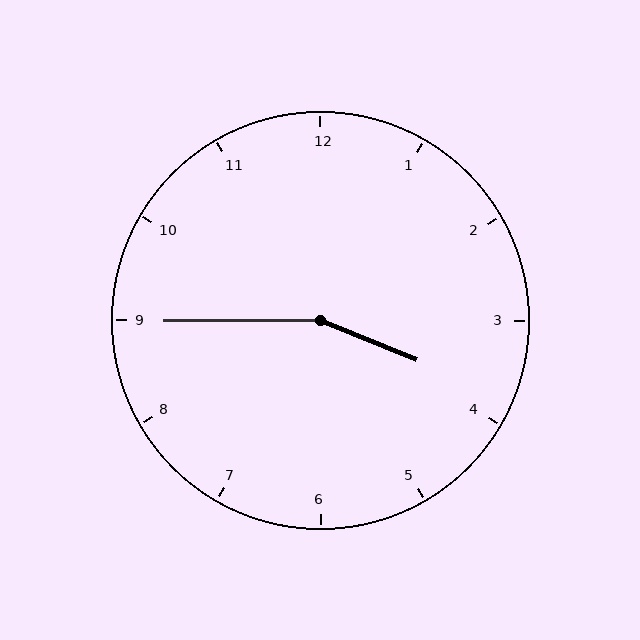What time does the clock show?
3:45.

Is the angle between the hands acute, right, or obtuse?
It is obtuse.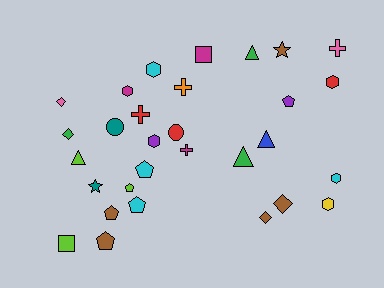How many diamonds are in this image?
There are 4 diamonds.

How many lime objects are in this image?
There are 3 lime objects.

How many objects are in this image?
There are 30 objects.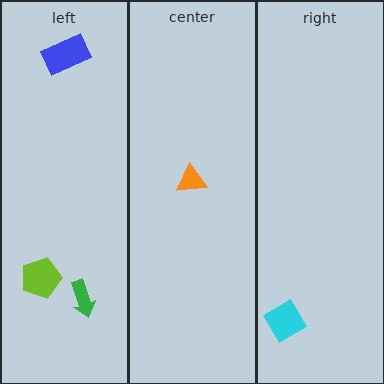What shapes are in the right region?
The cyan diamond.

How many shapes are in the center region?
1.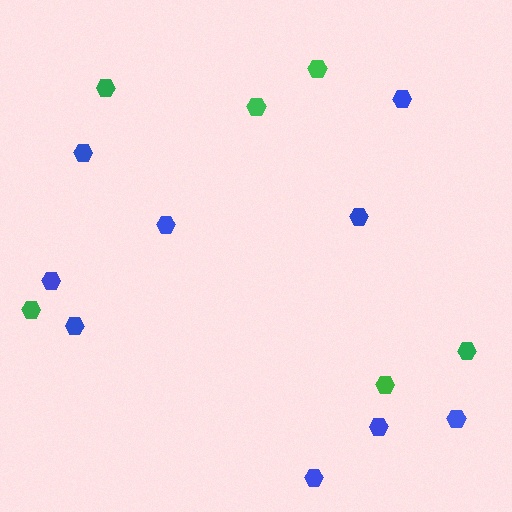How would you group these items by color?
There are 2 groups: one group of blue hexagons (9) and one group of green hexagons (6).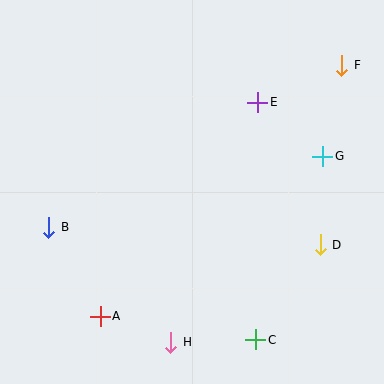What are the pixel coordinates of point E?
Point E is at (258, 102).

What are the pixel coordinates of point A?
Point A is at (100, 316).